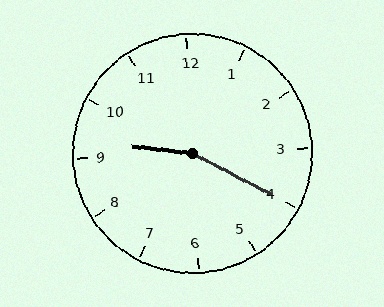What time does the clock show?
9:20.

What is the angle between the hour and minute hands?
Approximately 160 degrees.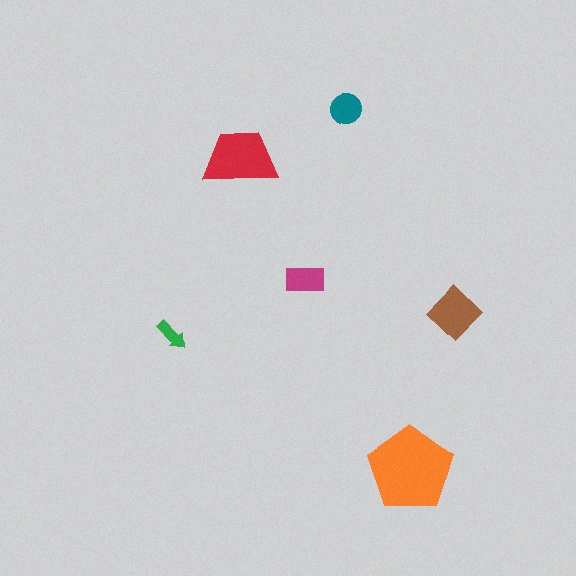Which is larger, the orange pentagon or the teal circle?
The orange pentagon.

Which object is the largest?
The orange pentagon.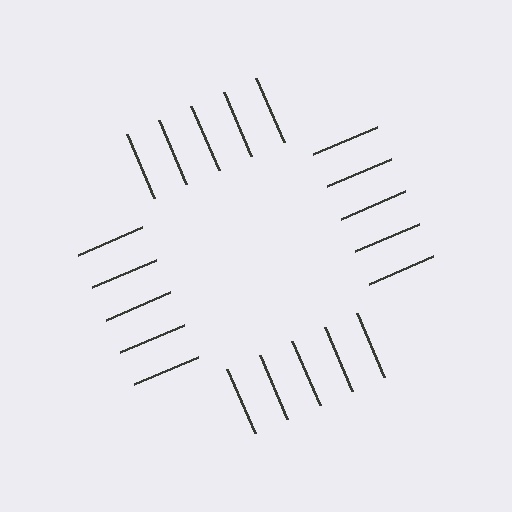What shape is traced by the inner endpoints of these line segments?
An illusory square — the line segments terminate on its edges but no continuous stroke is drawn.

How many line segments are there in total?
20 — 5 along each of the 4 edges.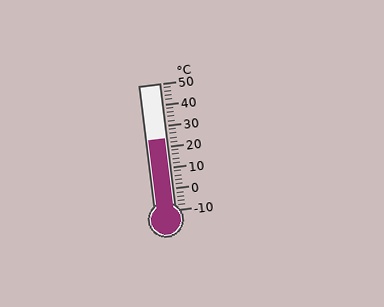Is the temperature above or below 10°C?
The temperature is above 10°C.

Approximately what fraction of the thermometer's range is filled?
The thermometer is filled to approximately 55% of its range.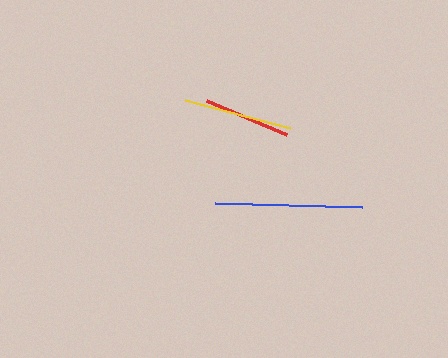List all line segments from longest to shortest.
From longest to shortest: blue, yellow, red.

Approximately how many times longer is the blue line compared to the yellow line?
The blue line is approximately 1.4 times the length of the yellow line.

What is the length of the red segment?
The red segment is approximately 87 pixels long.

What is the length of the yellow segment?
The yellow segment is approximately 109 pixels long.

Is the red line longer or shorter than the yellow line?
The yellow line is longer than the red line.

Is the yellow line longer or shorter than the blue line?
The blue line is longer than the yellow line.